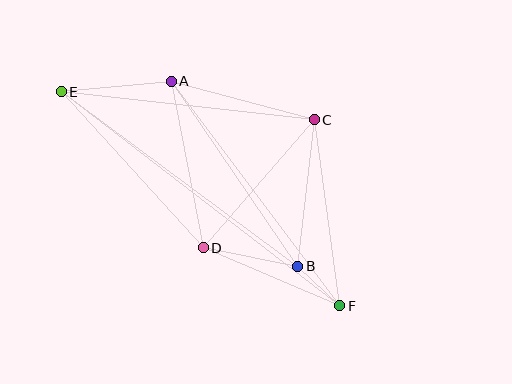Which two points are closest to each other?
Points B and F are closest to each other.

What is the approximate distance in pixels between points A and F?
The distance between A and F is approximately 281 pixels.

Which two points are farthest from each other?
Points E and F are farthest from each other.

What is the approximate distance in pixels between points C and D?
The distance between C and D is approximately 169 pixels.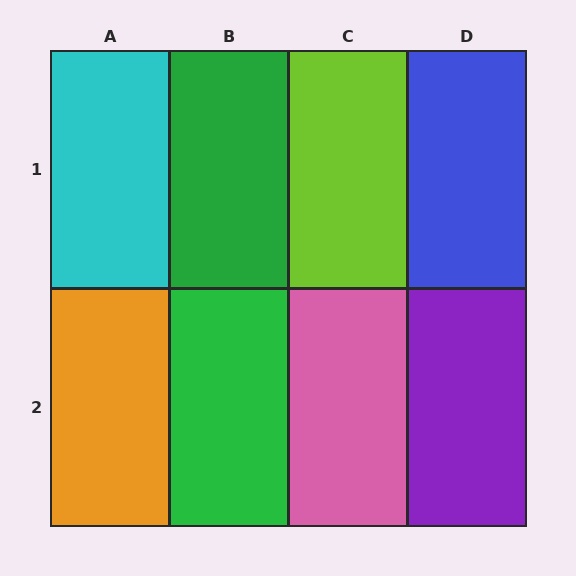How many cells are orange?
1 cell is orange.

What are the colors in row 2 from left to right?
Orange, green, pink, purple.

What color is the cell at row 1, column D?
Blue.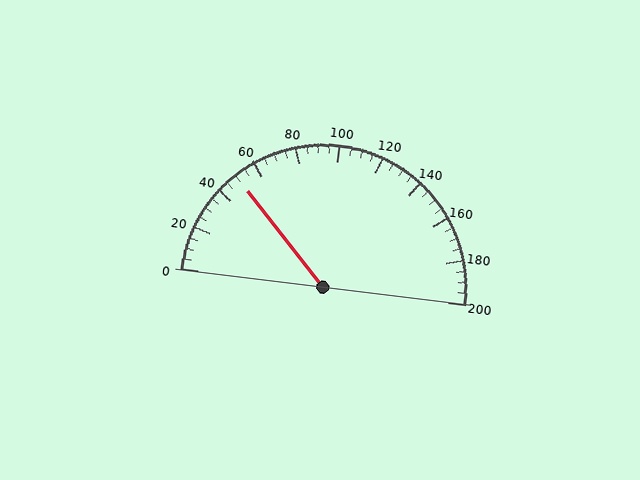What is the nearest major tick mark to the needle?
The nearest major tick mark is 40.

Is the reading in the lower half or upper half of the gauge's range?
The reading is in the lower half of the range (0 to 200).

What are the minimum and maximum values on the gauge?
The gauge ranges from 0 to 200.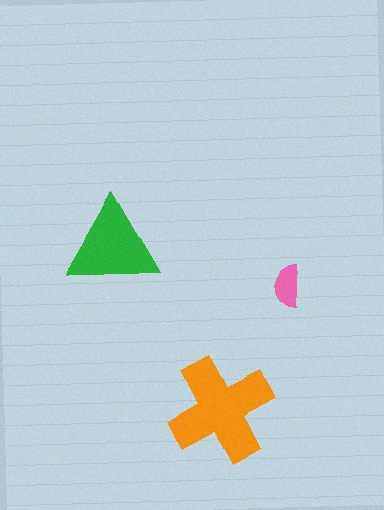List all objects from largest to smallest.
The orange cross, the green triangle, the pink semicircle.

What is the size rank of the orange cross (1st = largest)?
1st.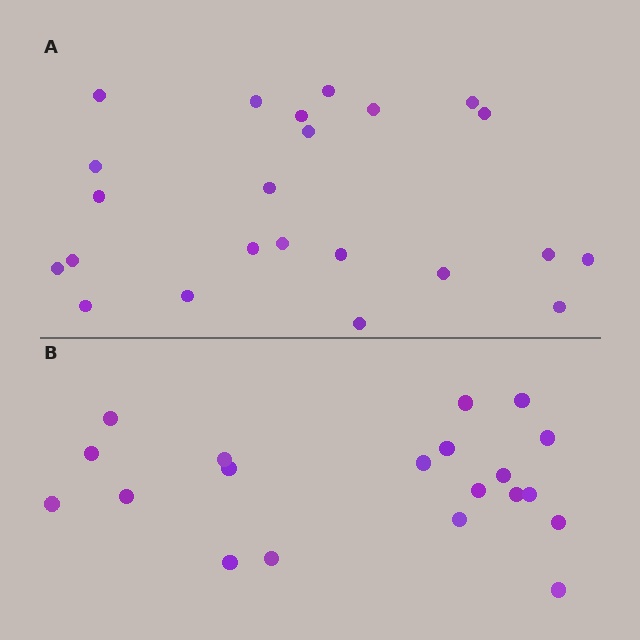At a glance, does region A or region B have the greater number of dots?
Region A (the top region) has more dots.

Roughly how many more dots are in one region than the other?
Region A has just a few more — roughly 2 or 3 more dots than region B.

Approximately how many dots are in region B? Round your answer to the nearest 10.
About 20 dots.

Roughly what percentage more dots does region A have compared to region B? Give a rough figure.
About 15% more.